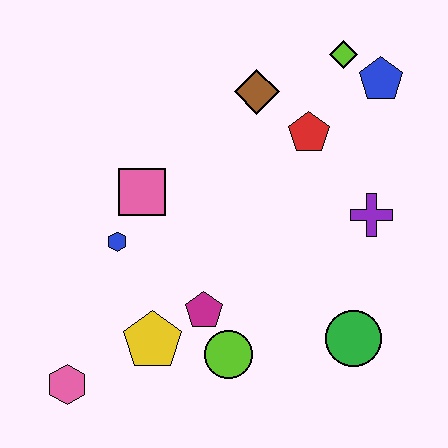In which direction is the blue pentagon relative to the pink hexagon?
The blue pentagon is to the right of the pink hexagon.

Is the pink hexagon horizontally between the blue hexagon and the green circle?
No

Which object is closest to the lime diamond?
The blue pentagon is closest to the lime diamond.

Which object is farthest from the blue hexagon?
The blue pentagon is farthest from the blue hexagon.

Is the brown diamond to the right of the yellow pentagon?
Yes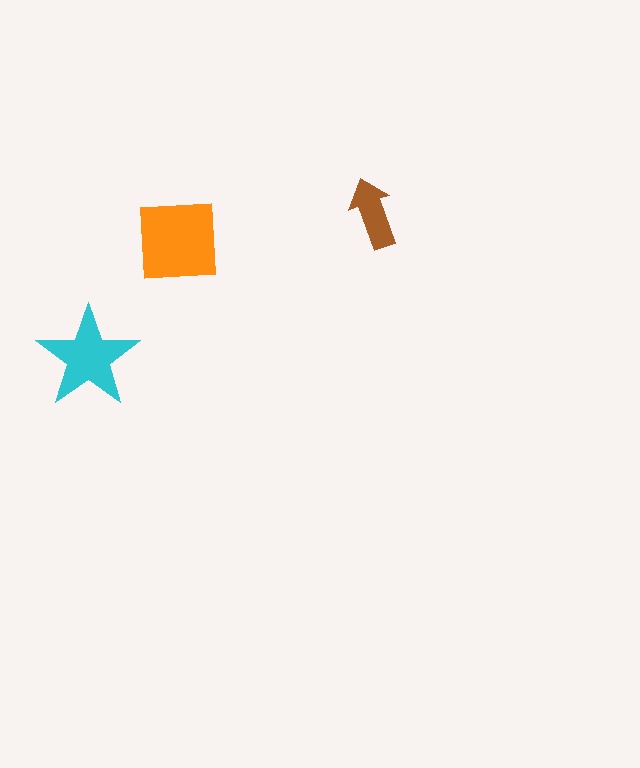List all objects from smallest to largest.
The brown arrow, the cyan star, the orange square.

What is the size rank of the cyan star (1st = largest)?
2nd.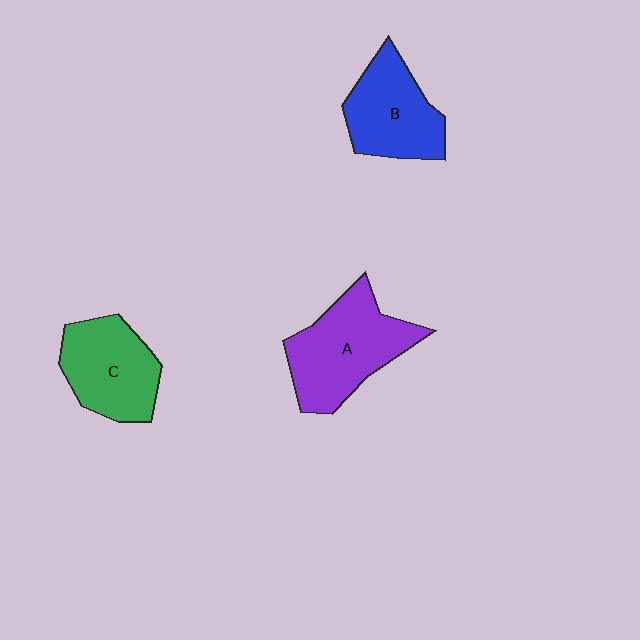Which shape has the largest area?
Shape A (purple).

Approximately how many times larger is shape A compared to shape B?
Approximately 1.2 times.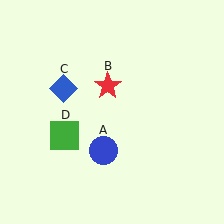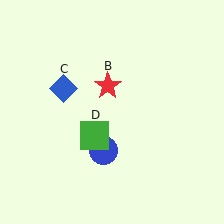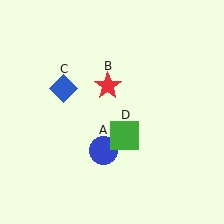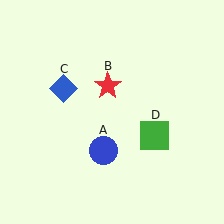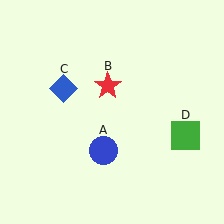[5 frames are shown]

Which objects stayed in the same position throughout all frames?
Blue circle (object A) and red star (object B) and blue diamond (object C) remained stationary.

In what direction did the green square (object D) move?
The green square (object D) moved right.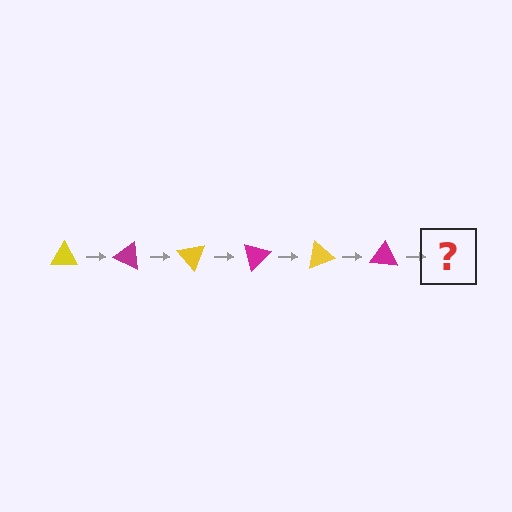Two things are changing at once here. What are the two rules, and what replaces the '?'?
The two rules are that it rotates 25 degrees each step and the color cycles through yellow and magenta. The '?' should be a yellow triangle, rotated 150 degrees from the start.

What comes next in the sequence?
The next element should be a yellow triangle, rotated 150 degrees from the start.